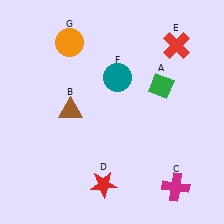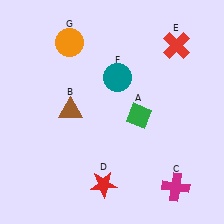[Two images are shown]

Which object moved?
The green diamond (A) moved down.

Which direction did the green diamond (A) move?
The green diamond (A) moved down.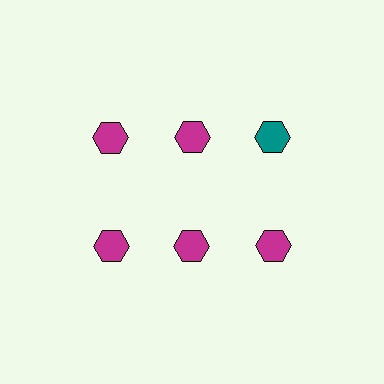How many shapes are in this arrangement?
There are 6 shapes arranged in a grid pattern.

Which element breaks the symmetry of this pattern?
The teal hexagon in the top row, center column breaks the symmetry. All other shapes are magenta hexagons.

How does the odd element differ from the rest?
It has a different color: teal instead of magenta.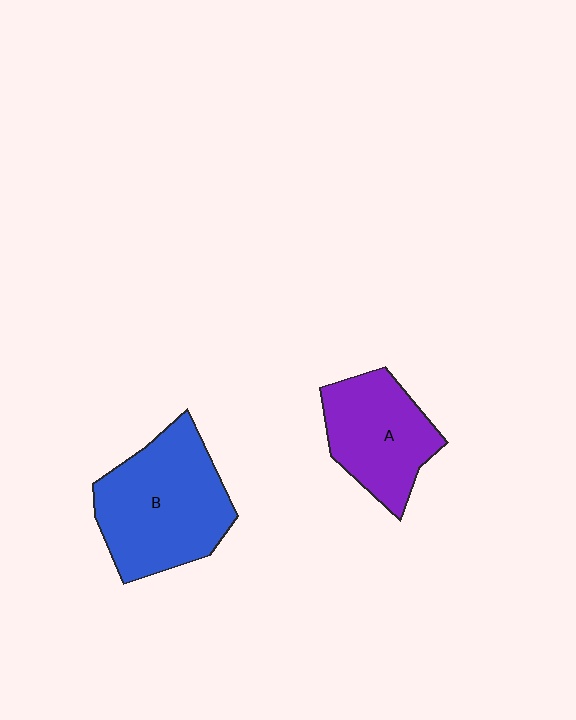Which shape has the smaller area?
Shape A (purple).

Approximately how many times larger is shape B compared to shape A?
Approximately 1.4 times.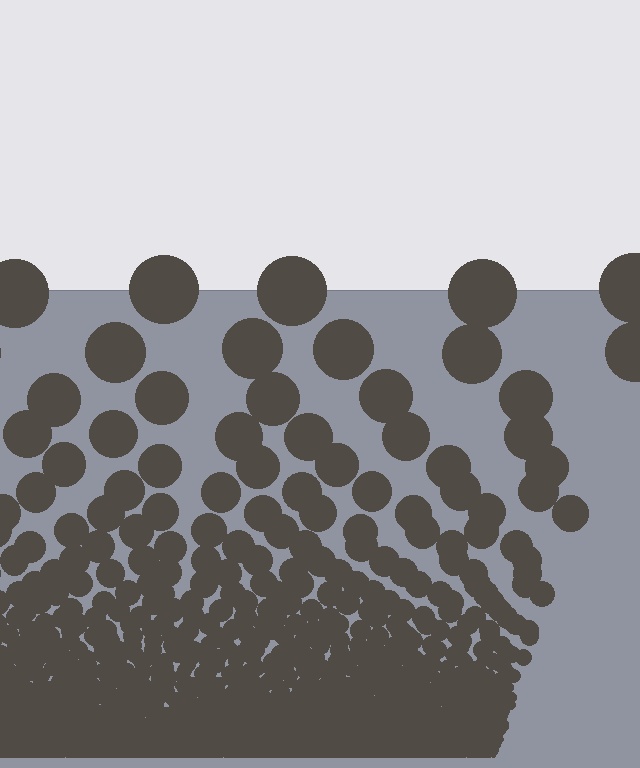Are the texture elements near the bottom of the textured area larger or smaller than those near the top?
Smaller. The gradient is inverted — elements near the bottom are smaller and denser.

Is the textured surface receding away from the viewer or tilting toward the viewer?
The surface appears to tilt toward the viewer. Texture elements get larger and sparser toward the top.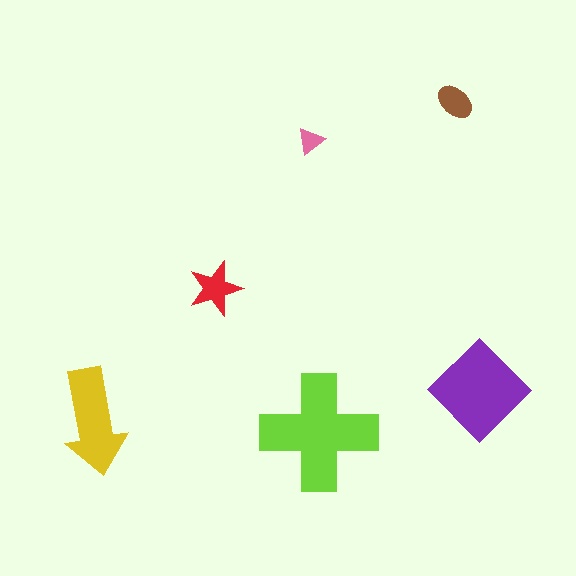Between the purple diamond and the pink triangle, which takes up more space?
The purple diamond.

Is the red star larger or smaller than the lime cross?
Smaller.